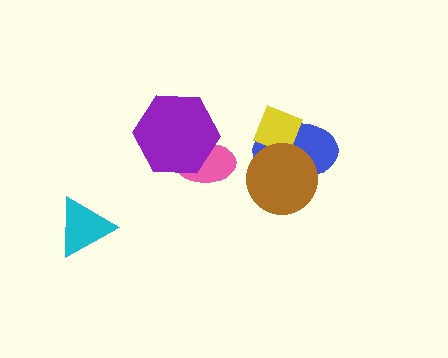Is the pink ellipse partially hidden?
Yes, it is partially covered by another shape.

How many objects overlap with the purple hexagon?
1 object overlaps with the purple hexagon.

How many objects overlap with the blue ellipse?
2 objects overlap with the blue ellipse.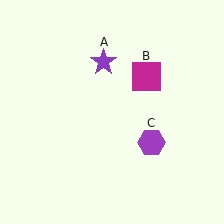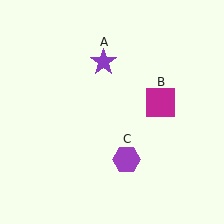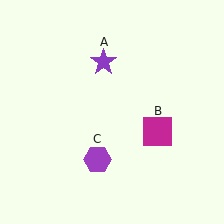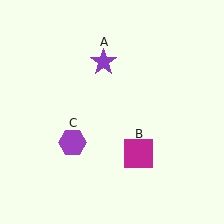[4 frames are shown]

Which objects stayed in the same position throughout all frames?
Purple star (object A) remained stationary.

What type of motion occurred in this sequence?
The magenta square (object B), purple hexagon (object C) rotated clockwise around the center of the scene.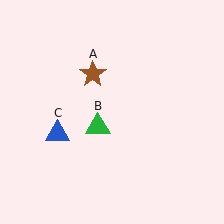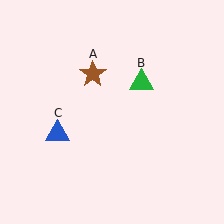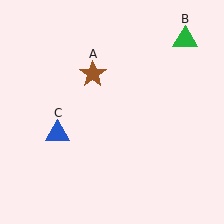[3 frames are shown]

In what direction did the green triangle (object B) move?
The green triangle (object B) moved up and to the right.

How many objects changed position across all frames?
1 object changed position: green triangle (object B).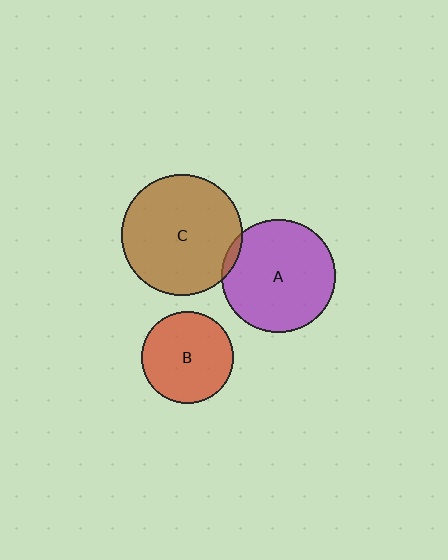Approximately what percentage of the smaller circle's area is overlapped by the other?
Approximately 5%.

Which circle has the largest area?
Circle C (brown).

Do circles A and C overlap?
Yes.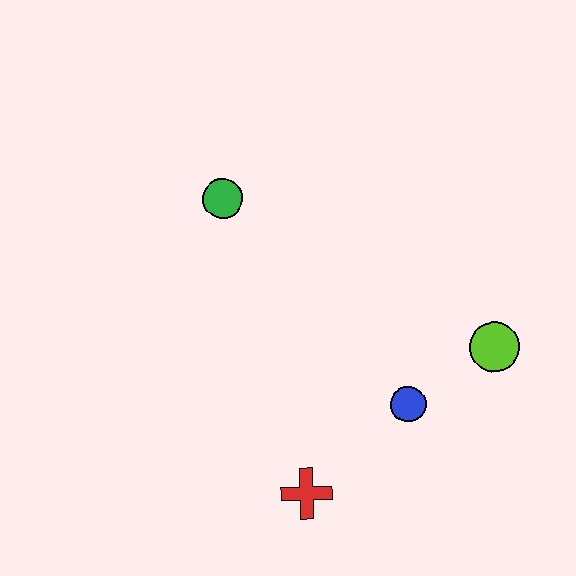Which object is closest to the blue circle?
The lime circle is closest to the blue circle.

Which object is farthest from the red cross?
The green circle is farthest from the red cross.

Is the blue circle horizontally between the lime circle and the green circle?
Yes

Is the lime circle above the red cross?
Yes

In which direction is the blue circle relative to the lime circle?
The blue circle is to the left of the lime circle.